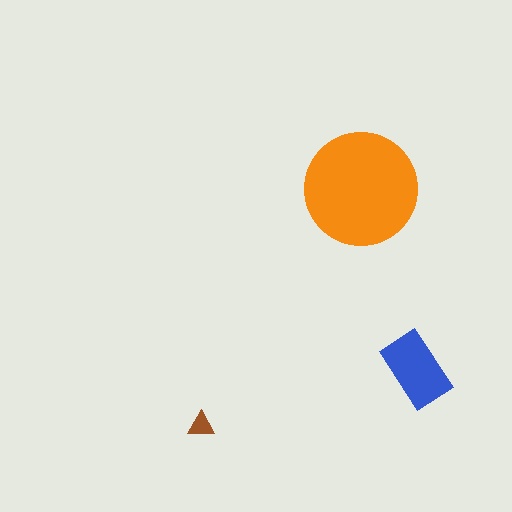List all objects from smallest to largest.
The brown triangle, the blue rectangle, the orange circle.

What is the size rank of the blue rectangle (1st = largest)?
2nd.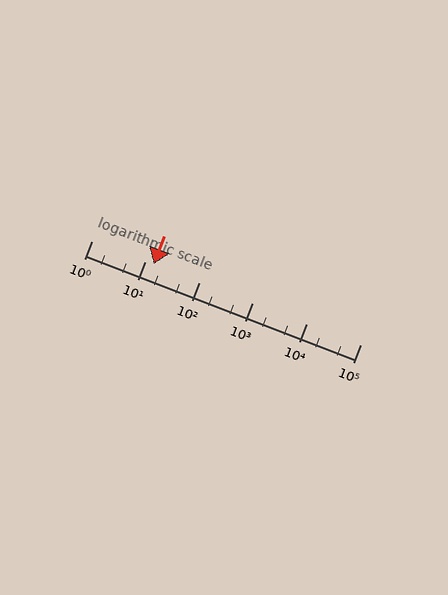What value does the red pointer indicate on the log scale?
The pointer indicates approximately 14.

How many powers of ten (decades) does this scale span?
The scale spans 5 decades, from 1 to 100000.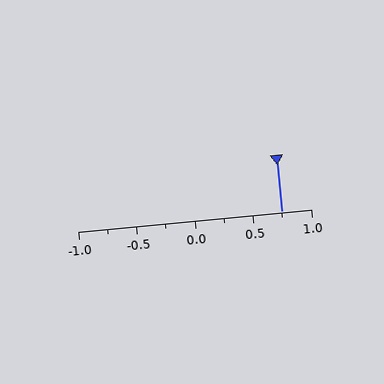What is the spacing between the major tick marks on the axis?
The major ticks are spaced 0.5 apart.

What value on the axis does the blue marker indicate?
The marker indicates approximately 0.75.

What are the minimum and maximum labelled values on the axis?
The axis runs from -1.0 to 1.0.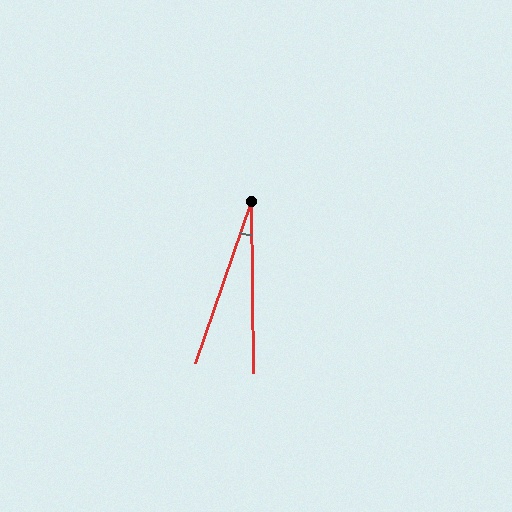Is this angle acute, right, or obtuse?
It is acute.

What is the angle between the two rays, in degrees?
Approximately 20 degrees.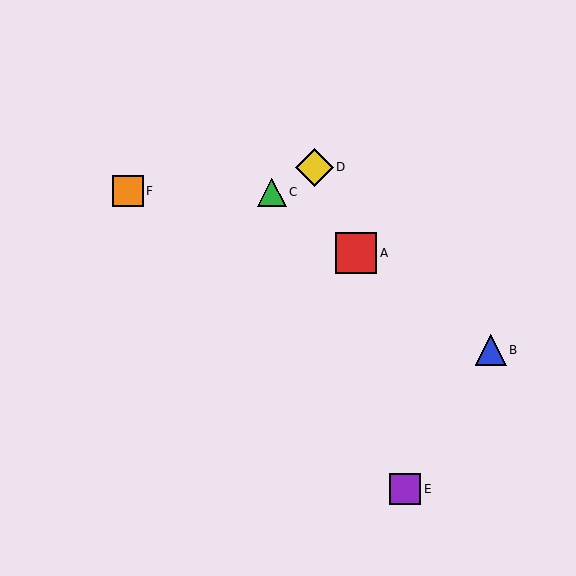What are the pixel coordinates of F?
Object F is at (128, 191).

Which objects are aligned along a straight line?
Objects A, B, C are aligned along a straight line.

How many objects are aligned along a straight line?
3 objects (A, B, C) are aligned along a straight line.